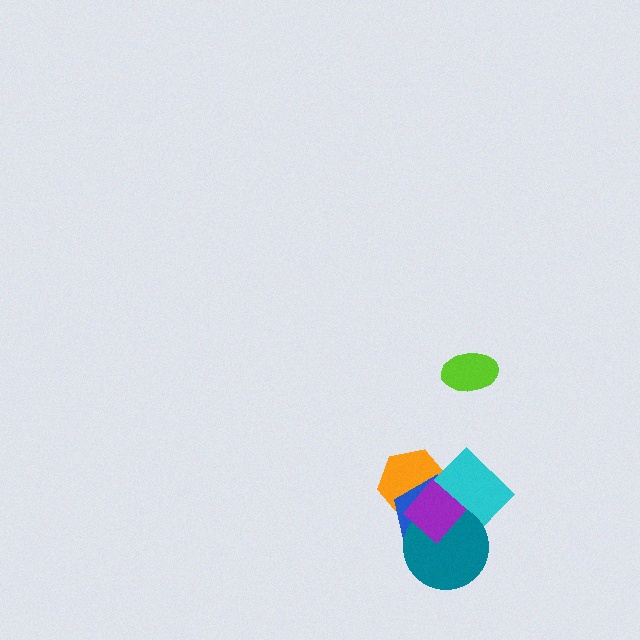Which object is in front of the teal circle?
The purple diamond is in front of the teal circle.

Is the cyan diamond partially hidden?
Yes, it is partially covered by another shape.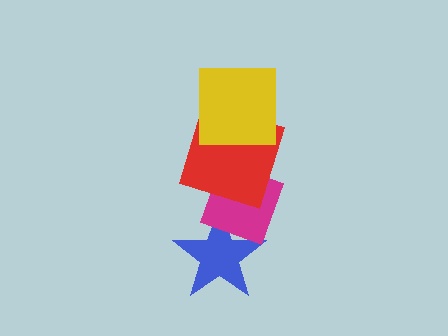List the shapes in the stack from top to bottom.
From top to bottom: the yellow square, the red square, the magenta diamond, the blue star.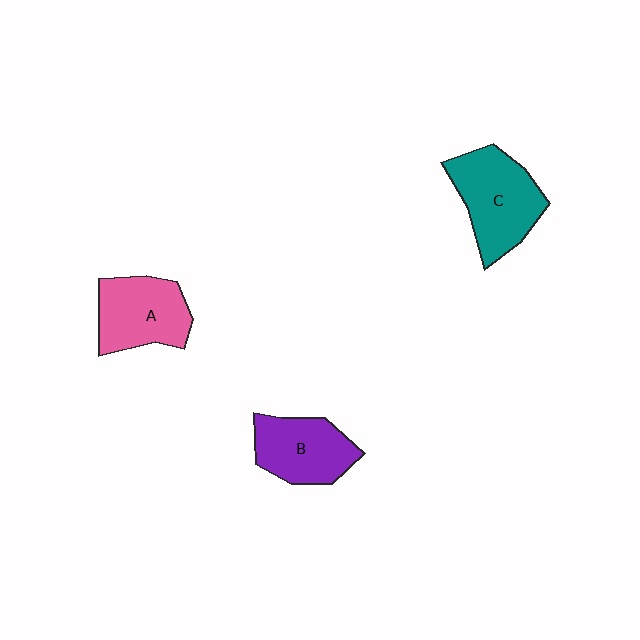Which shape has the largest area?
Shape C (teal).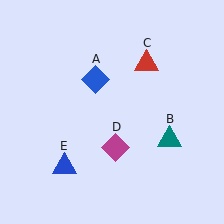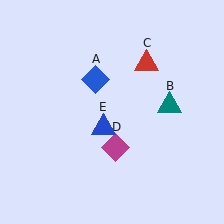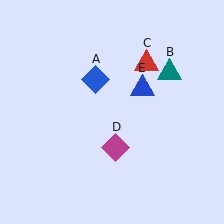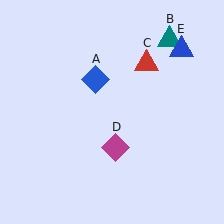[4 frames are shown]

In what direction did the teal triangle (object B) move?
The teal triangle (object B) moved up.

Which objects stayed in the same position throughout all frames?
Blue diamond (object A) and red triangle (object C) and magenta diamond (object D) remained stationary.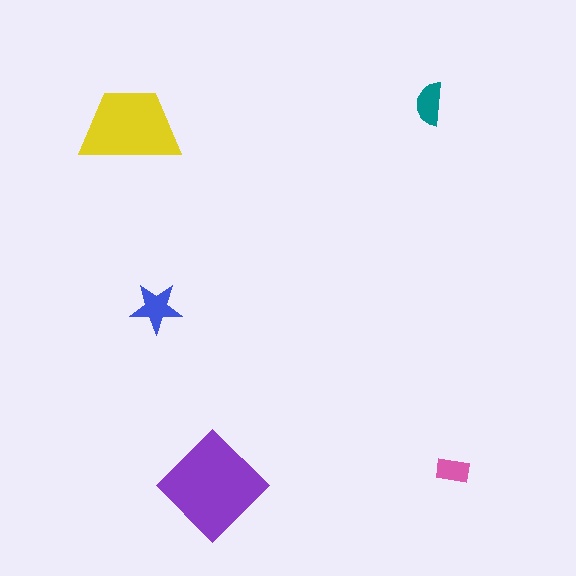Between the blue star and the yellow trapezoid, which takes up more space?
The yellow trapezoid.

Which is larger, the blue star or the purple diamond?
The purple diamond.